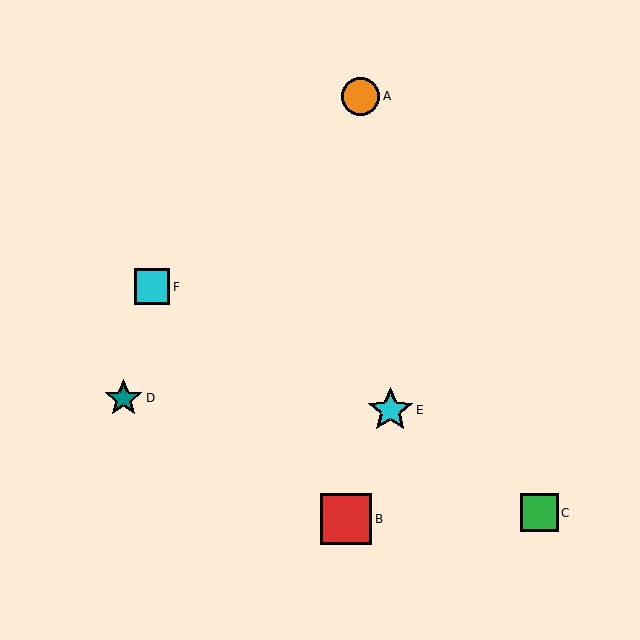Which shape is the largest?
The red square (labeled B) is the largest.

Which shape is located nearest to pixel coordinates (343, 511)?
The red square (labeled B) at (346, 519) is nearest to that location.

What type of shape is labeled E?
Shape E is a cyan star.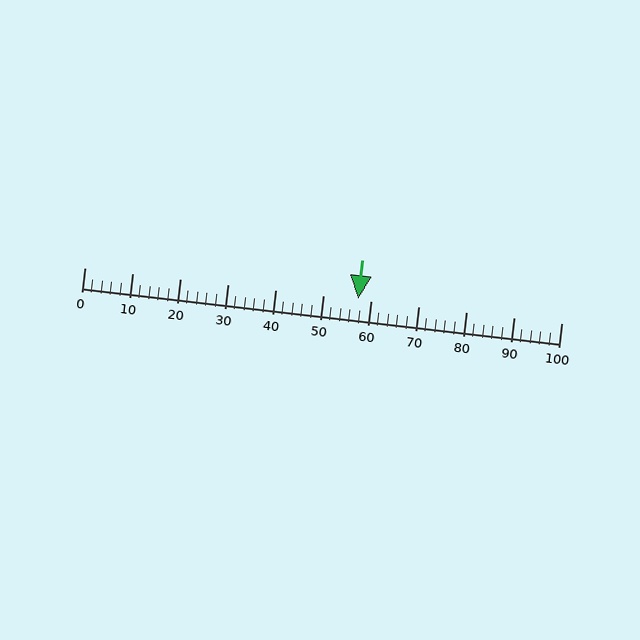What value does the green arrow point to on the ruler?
The green arrow points to approximately 57.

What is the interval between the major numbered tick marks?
The major tick marks are spaced 10 units apart.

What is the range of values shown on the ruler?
The ruler shows values from 0 to 100.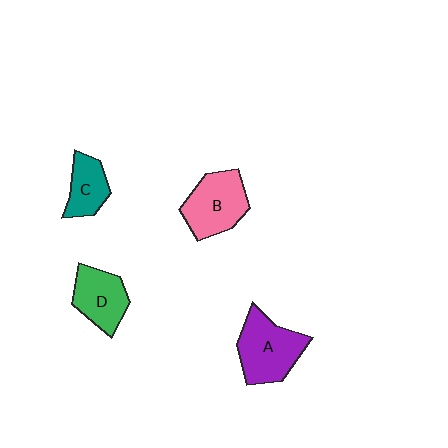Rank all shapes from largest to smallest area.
From largest to smallest: A (purple), B (pink), D (green), C (teal).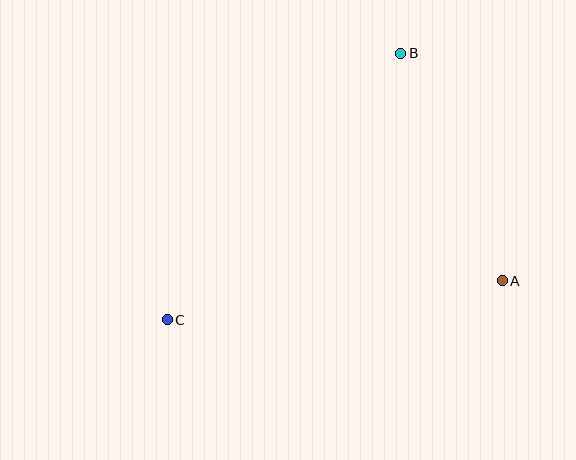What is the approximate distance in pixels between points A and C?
The distance between A and C is approximately 337 pixels.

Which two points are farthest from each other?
Points B and C are farthest from each other.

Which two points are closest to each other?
Points A and B are closest to each other.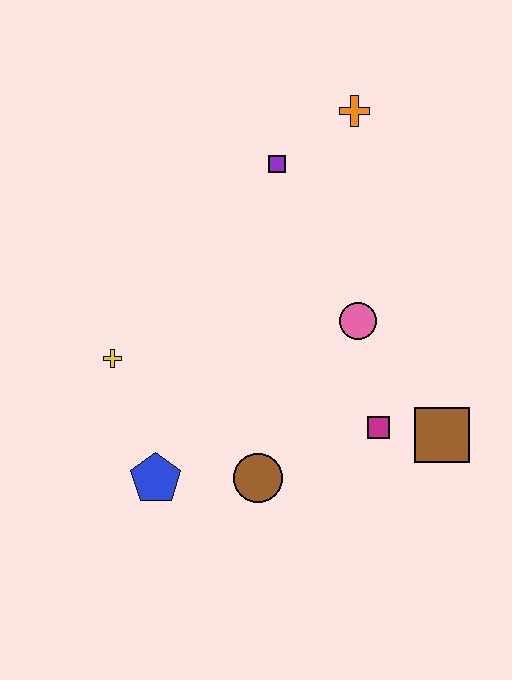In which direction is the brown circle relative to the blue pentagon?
The brown circle is to the right of the blue pentagon.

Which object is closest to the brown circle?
The blue pentagon is closest to the brown circle.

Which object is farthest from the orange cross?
The blue pentagon is farthest from the orange cross.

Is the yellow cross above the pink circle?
No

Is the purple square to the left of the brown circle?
No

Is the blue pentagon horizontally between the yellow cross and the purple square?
Yes